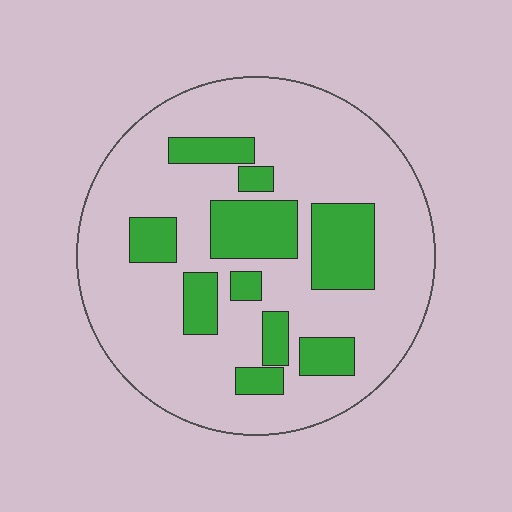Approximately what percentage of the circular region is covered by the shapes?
Approximately 25%.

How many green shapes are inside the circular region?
10.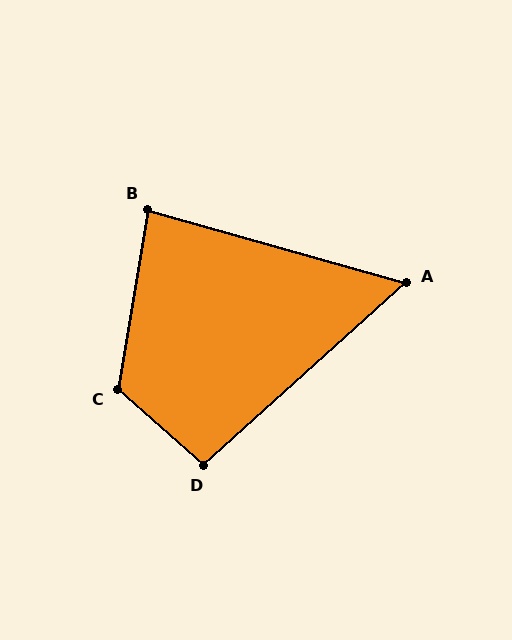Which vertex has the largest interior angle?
C, at approximately 122 degrees.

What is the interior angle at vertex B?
Approximately 84 degrees (acute).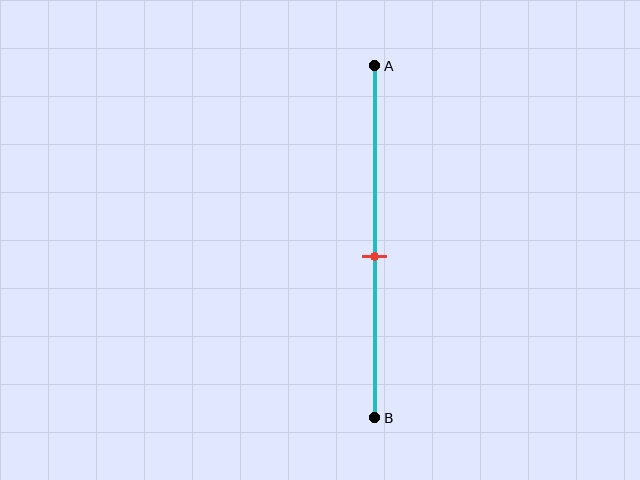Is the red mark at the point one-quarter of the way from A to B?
No, the mark is at about 55% from A, not at the 25% one-quarter point.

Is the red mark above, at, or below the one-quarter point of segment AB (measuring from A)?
The red mark is below the one-quarter point of segment AB.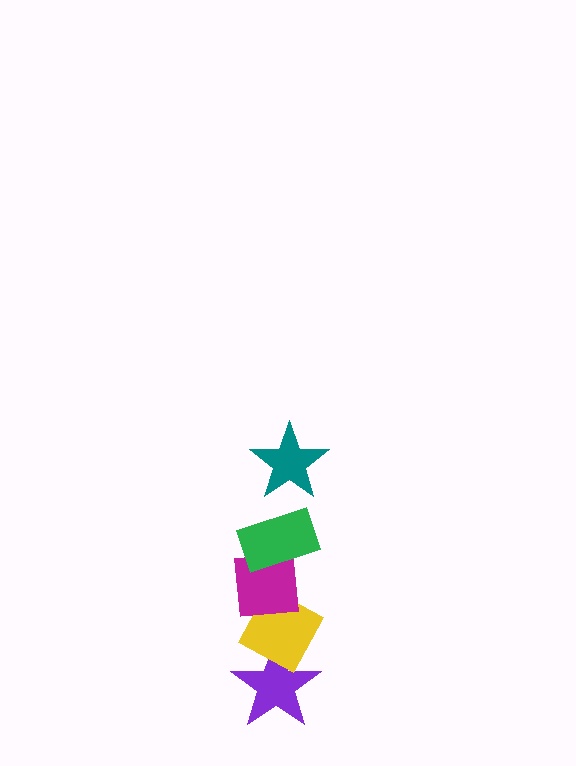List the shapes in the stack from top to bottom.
From top to bottom: the teal star, the green rectangle, the magenta square, the yellow diamond, the purple star.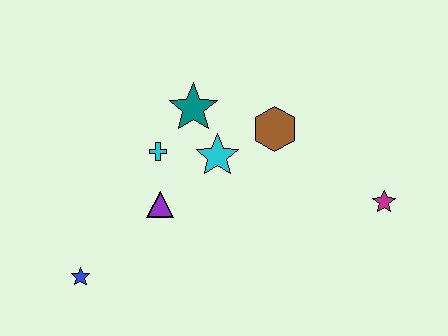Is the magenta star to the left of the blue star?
No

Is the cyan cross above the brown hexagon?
No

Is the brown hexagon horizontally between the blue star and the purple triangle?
No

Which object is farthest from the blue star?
The magenta star is farthest from the blue star.